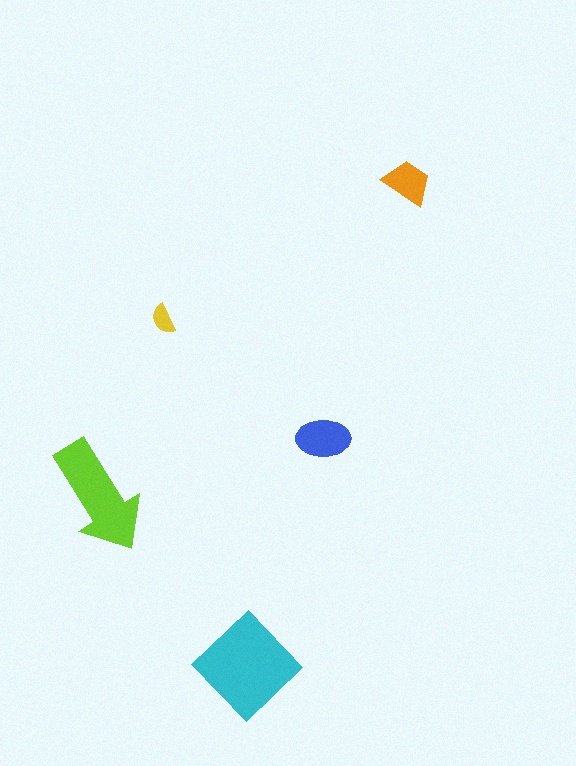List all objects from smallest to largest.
The yellow semicircle, the orange trapezoid, the blue ellipse, the lime arrow, the cyan diamond.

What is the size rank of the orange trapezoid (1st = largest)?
4th.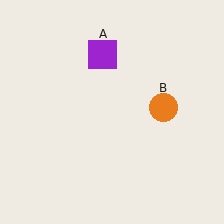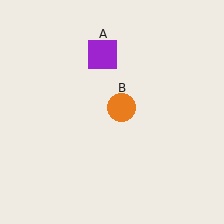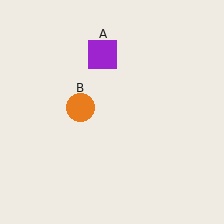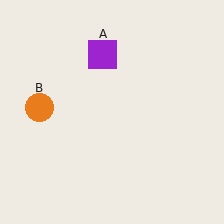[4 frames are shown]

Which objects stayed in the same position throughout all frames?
Purple square (object A) remained stationary.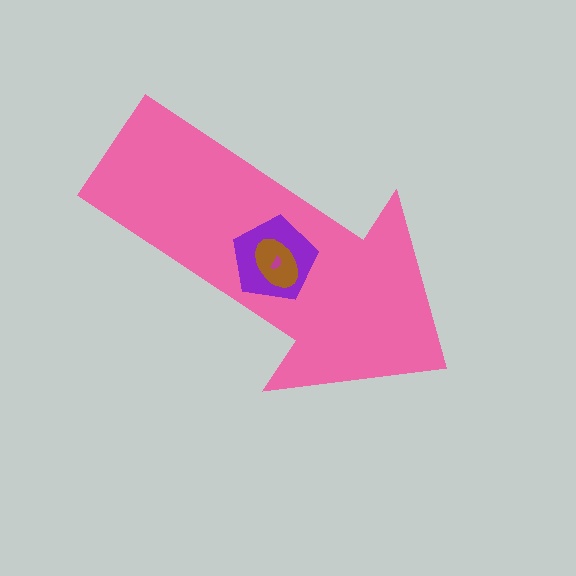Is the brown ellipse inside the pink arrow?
Yes.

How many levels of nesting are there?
4.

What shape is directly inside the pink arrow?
The purple pentagon.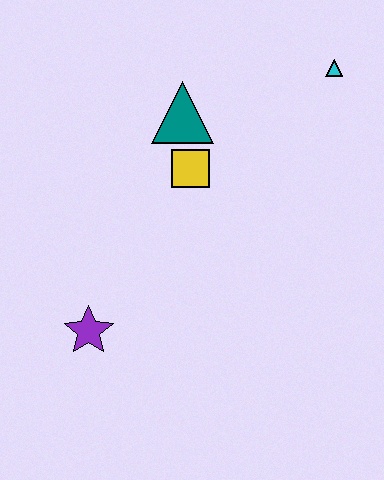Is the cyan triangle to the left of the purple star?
No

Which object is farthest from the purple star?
The cyan triangle is farthest from the purple star.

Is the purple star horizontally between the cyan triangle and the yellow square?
No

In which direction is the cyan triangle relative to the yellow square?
The cyan triangle is to the right of the yellow square.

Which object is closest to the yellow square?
The teal triangle is closest to the yellow square.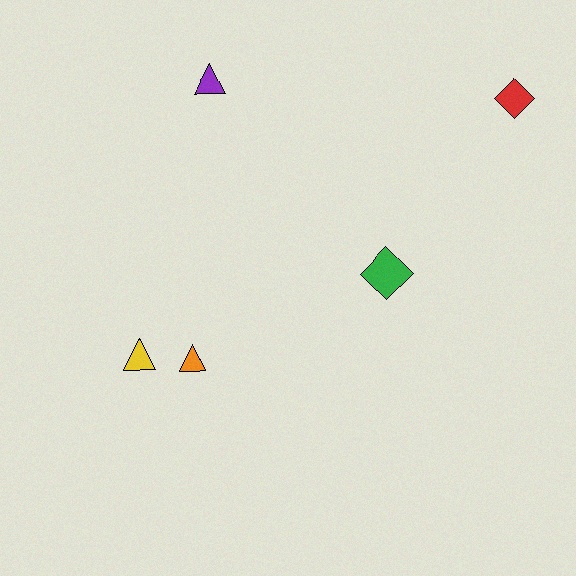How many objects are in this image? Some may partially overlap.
There are 5 objects.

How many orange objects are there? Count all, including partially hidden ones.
There is 1 orange object.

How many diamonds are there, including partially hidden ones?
There are 2 diamonds.